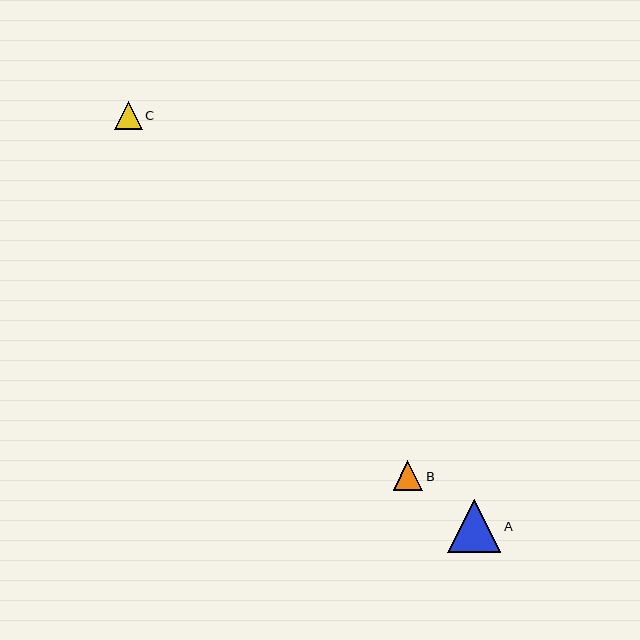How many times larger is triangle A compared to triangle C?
Triangle A is approximately 1.9 times the size of triangle C.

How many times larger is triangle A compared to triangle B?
Triangle A is approximately 1.8 times the size of triangle B.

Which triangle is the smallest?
Triangle C is the smallest with a size of approximately 28 pixels.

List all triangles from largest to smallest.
From largest to smallest: A, B, C.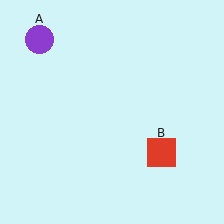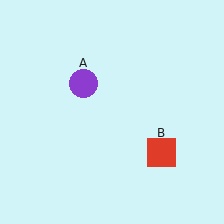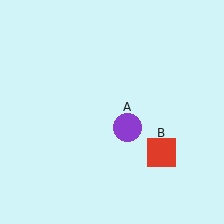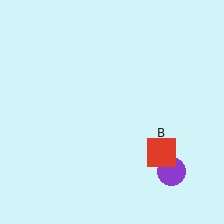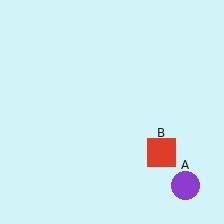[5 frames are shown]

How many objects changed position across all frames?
1 object changed position: purple circle (object A).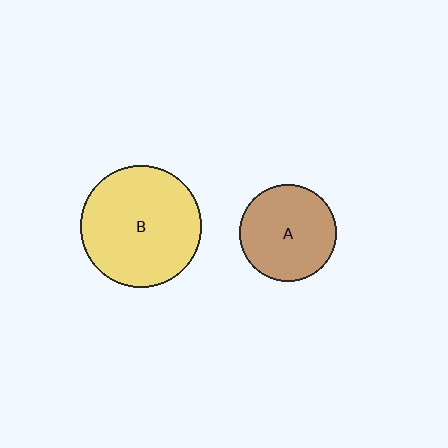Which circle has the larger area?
Circle B (yellow).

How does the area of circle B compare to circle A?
Approximately 1.6 times.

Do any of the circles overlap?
No, none of the circles overlap.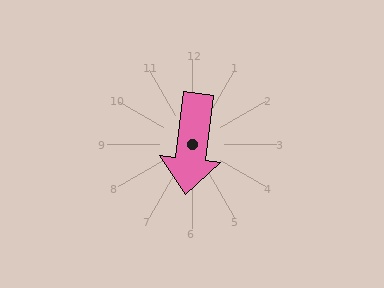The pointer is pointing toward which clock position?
Roughly 6 o'clock.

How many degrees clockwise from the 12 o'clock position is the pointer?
Approximately 187 degrees.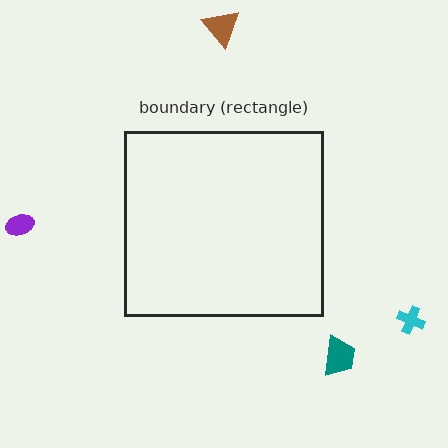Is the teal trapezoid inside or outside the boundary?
Outside.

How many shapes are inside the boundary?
0 inside, 4 outside.